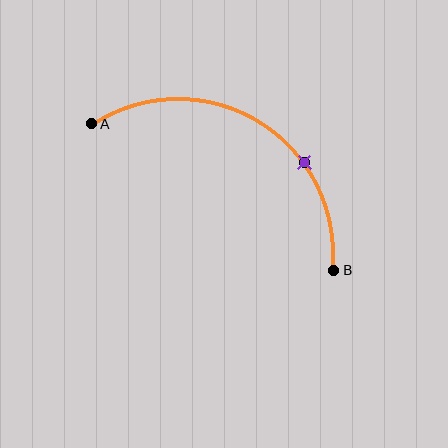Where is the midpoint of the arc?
The arc midpoint is the point on the curve farthest from the straight line joining A and B. It sits above that line.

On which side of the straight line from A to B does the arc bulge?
The arc bulges above the straight line connecting A and B.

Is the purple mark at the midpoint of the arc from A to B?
No. The purple mark lies on the arc but is closer to endpoint B. The arc midpoint would be at the point on the curve equidistant along the arc from both A and B.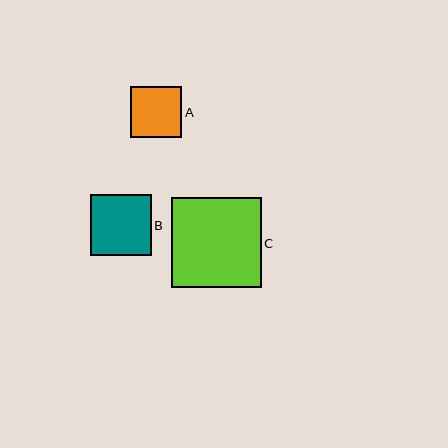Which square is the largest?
Square C is the largest with a size of approximately 90 pixels.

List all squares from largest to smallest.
From largest to smallest: C, B, A.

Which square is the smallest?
Square A is the smallest with a size of approximately 51 pixels.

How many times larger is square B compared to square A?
Square B is approximately 1.2 times the size of square A.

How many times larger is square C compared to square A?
Square C is approximately 1.8 times the size of square A.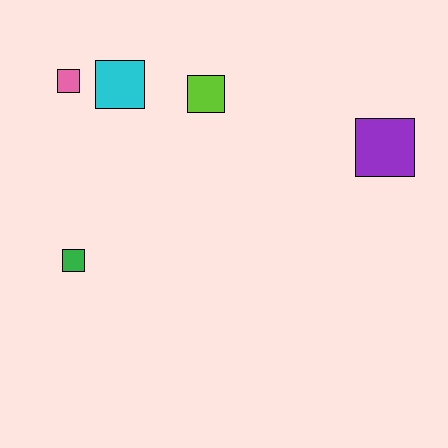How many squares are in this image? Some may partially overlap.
There are 5 squares.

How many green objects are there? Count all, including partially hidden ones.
There is 1 green object.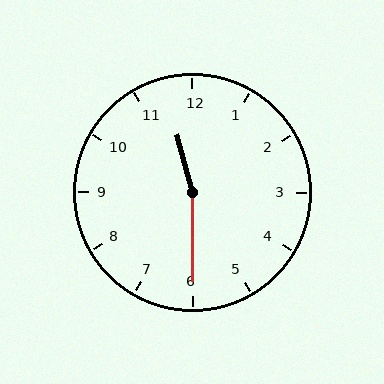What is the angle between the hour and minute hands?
Approximately 165 degrees.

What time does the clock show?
11:30.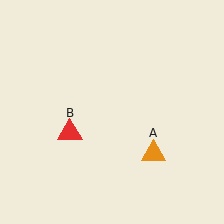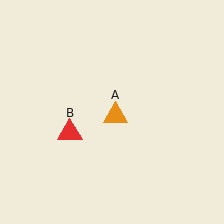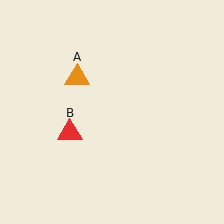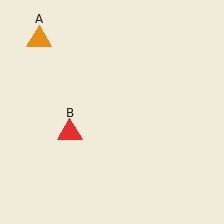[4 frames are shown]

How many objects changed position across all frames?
1 object changed position: orange triangle (object A).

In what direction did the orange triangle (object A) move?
The orange triangle (object A) moved up and to the left.